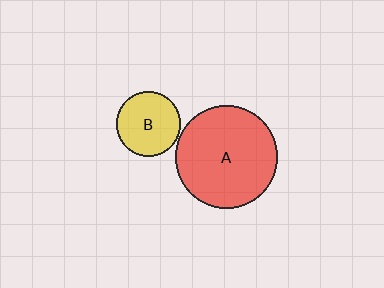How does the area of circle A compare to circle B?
Approximately 2.5 times.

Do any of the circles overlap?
No, none of the circles overlap.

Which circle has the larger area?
Circle A (red).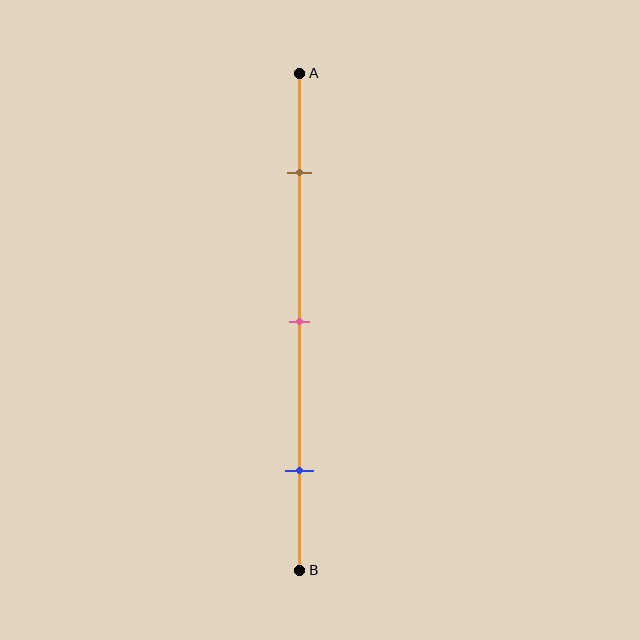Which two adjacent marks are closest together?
The brown and pink marks are the closest adjacent pair.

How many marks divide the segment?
There are 3 marks dividing the segment.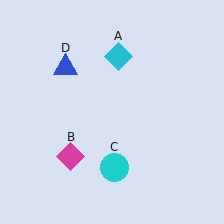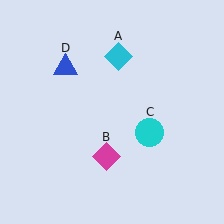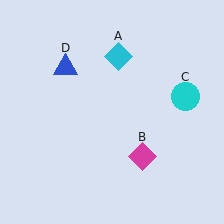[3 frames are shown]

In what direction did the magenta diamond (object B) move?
The magenta diamond (object B) moved right.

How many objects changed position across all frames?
2 objects changed position: magenta diamond (object B), cyan circle (object C).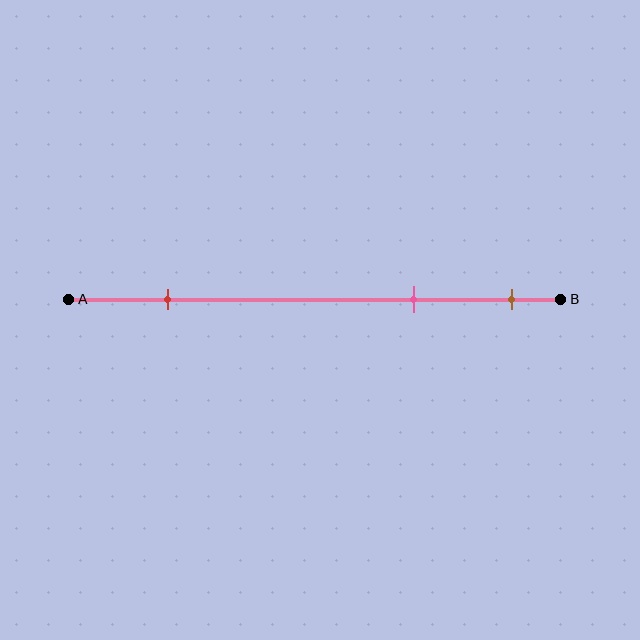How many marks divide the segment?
There are 3 marks dividing the segment.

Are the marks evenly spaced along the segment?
No, the marks are not evenly spaced.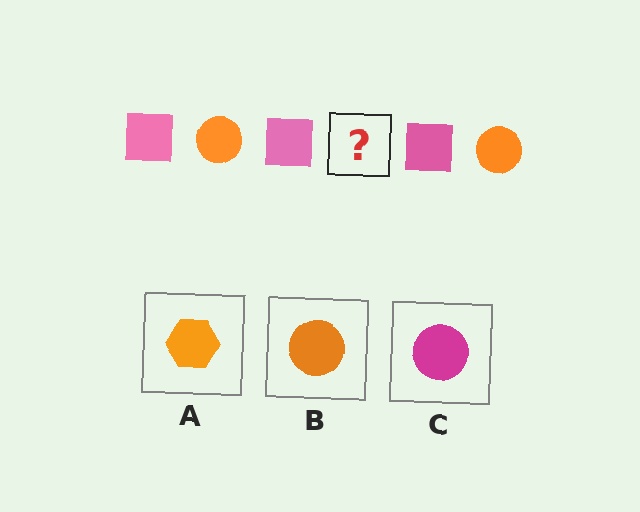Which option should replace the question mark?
Option B.